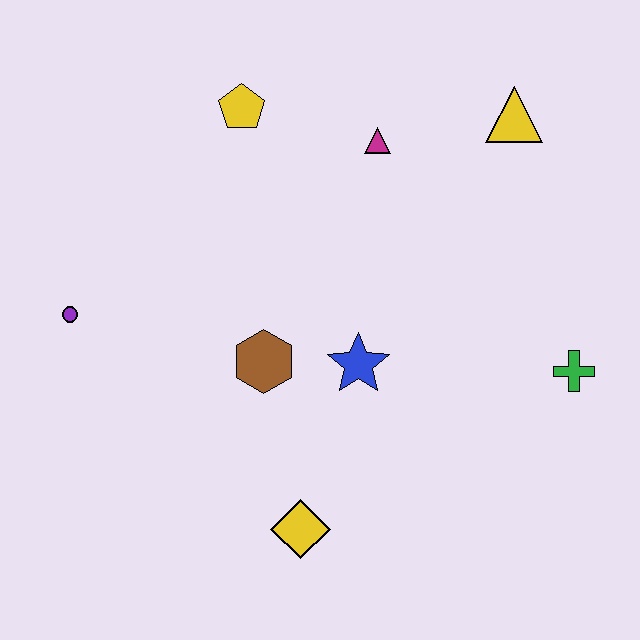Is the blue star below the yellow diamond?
No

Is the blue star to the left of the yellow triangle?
Yes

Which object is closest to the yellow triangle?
The magenta triangle is closest to the yellow triangle.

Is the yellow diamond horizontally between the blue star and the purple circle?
Yes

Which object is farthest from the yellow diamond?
The yellow triangle is farthest from the yellow diamond.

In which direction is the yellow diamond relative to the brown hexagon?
The yellow diamond is below the brown hexagon.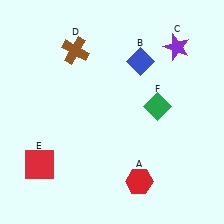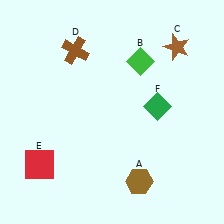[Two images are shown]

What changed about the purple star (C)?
In Image 1, C is purple. In Image 2, it changed to brown.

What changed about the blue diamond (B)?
In Image 1, B is blue. In Image 2, it changed to green.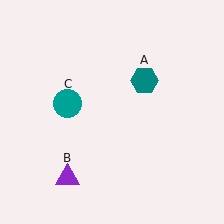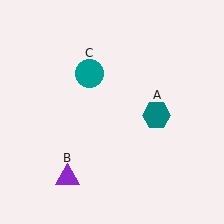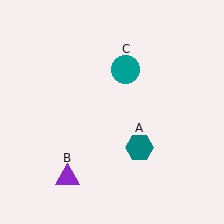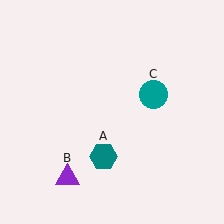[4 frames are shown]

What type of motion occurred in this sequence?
The teal hexagon (object A), teal circle (object C) rotated clockwise around the center of the scene.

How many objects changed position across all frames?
2 objects changed position: teal hexagon (object A), teal circle (object C).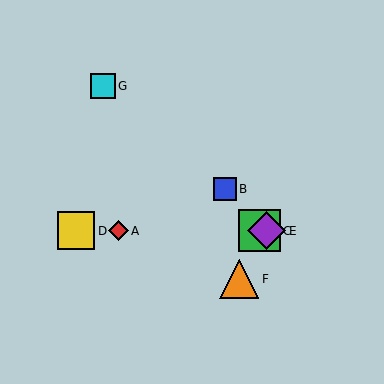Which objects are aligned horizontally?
Objects A, C, D, E are aligned horizontally.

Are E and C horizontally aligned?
Yes, both are at y≈231.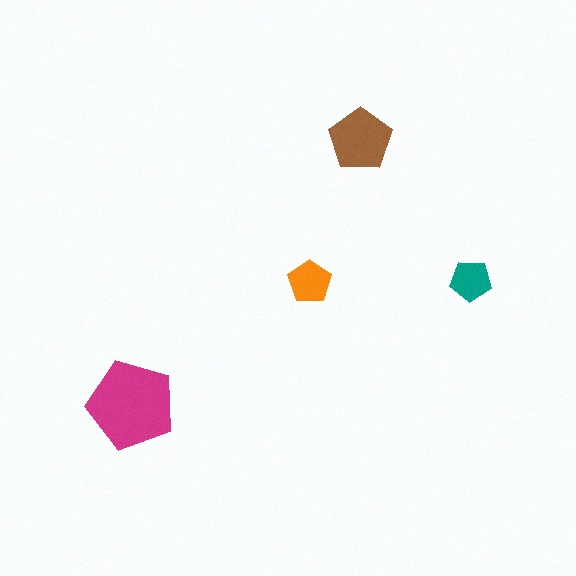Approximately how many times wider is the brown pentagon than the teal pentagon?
About 1.5 times wider.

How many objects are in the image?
There are 4 objects in the image.